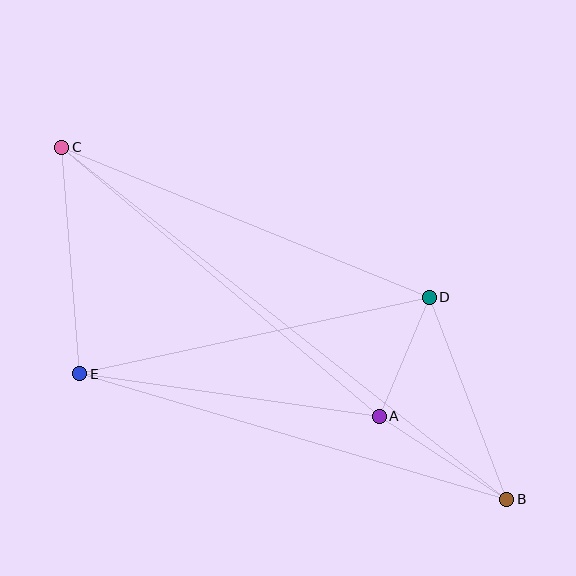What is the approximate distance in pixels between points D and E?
The distance between D and E is approximately 357 pixels.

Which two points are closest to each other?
Points A and D are closest to each other.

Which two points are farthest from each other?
Points B and C are farthest from each other.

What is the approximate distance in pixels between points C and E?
The distance between C and E is approximately 227 pixels.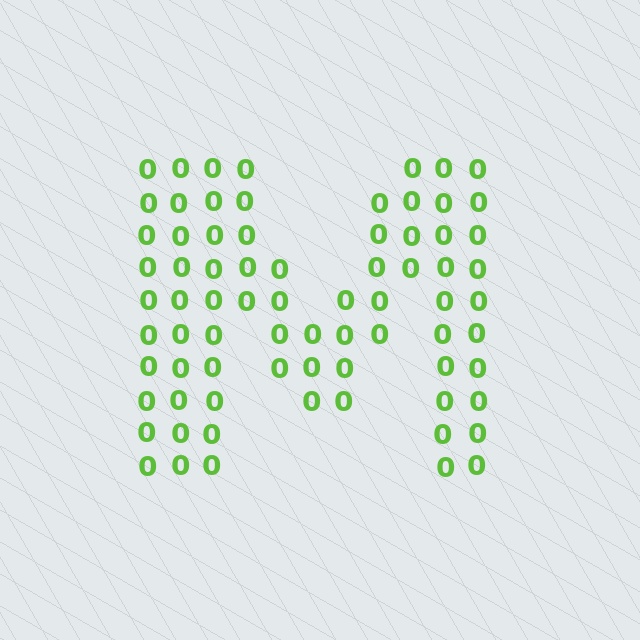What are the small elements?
The small elements are digit 0's.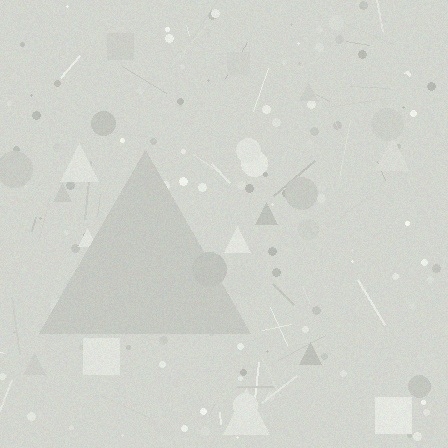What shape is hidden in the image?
A triangle is hidden in the image.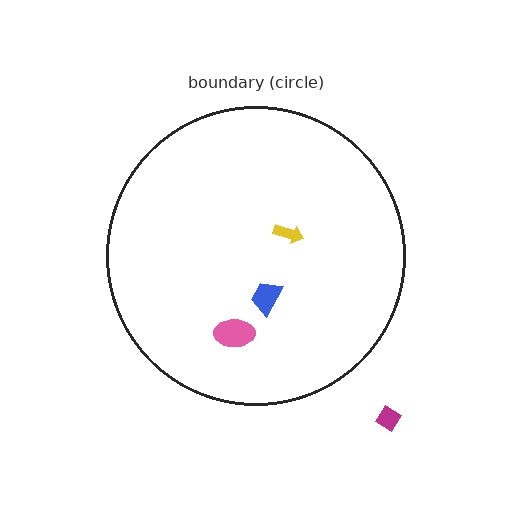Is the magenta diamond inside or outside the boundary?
Outside.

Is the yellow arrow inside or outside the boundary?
Inside.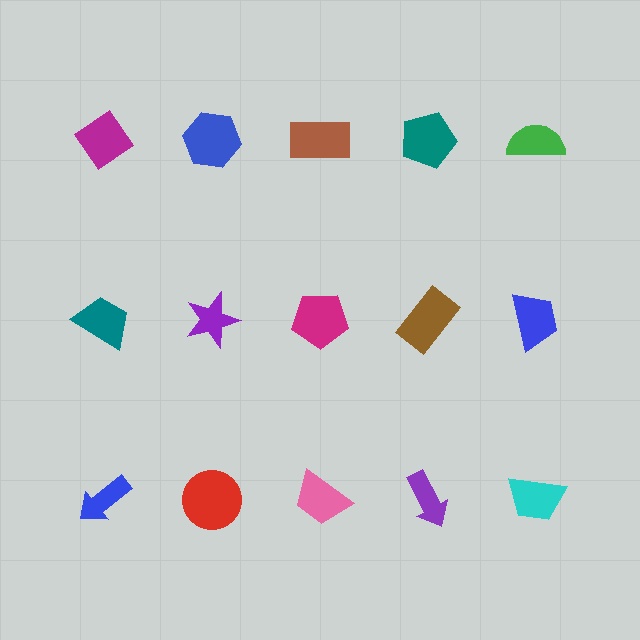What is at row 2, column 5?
A blue trapezoid.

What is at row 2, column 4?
A brown rectangle.